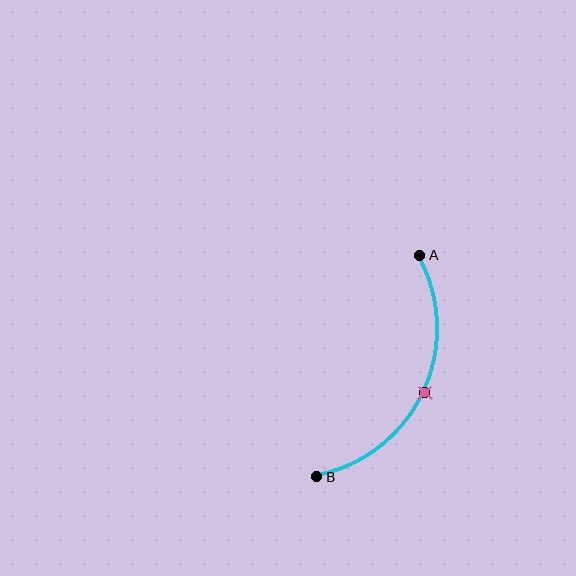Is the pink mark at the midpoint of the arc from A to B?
Yes. The pink mark lies on the arc at equal arc-length from both A and B — it is the arc midpoint.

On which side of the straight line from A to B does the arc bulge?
The arc bulges to the right of the straight line connecting A and B.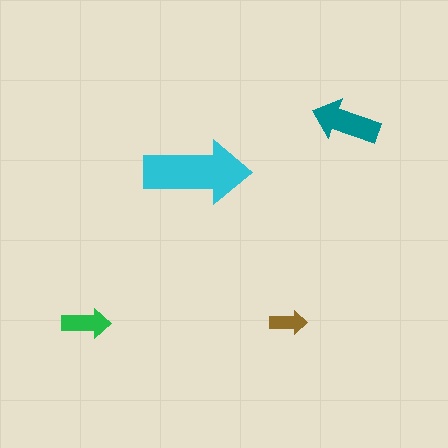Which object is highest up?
The teal arrow is topmost.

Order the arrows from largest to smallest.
the cyan one, the teal one, the green one, the brown one.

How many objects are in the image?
There are 4 objects in the image.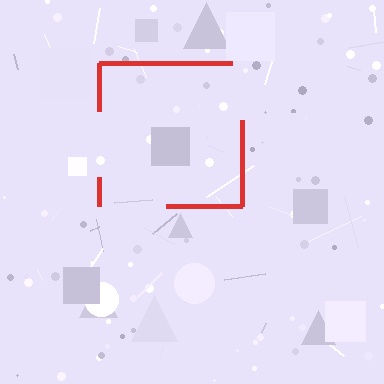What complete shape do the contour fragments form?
The contour fragments form a square.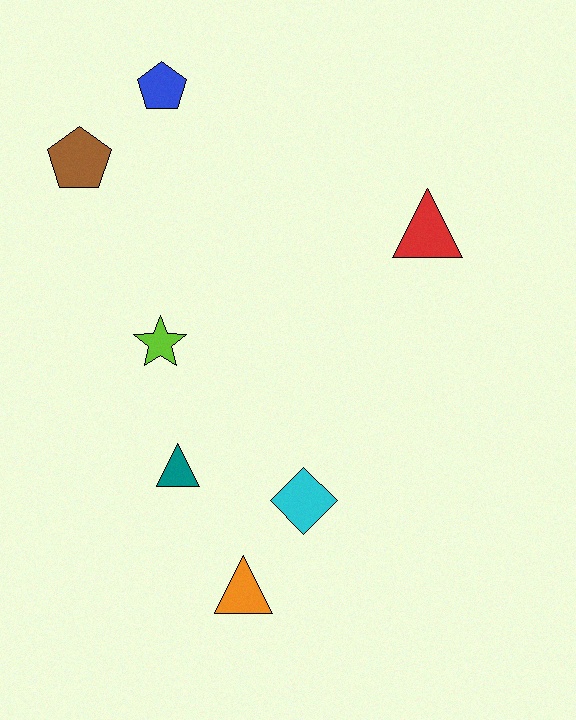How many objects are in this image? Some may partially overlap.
There are 7 objects.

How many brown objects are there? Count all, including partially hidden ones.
There is 1 brown object.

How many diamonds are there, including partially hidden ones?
There is 1 diamond.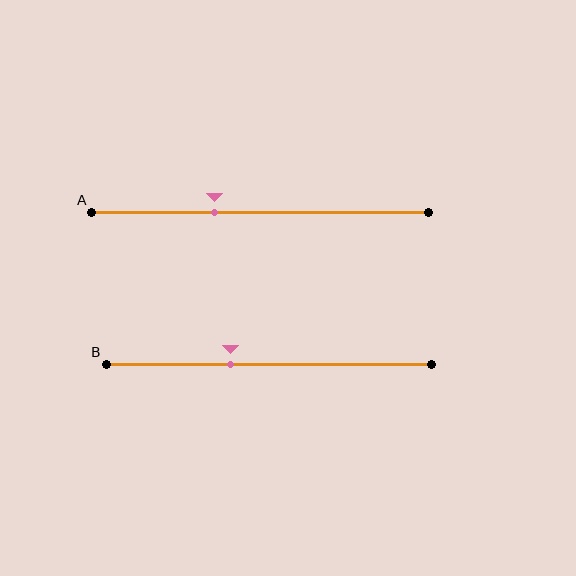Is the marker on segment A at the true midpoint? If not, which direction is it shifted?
No, the marker on segment A is shifted to the left by about 14% of the segment length.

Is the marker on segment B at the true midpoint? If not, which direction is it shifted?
No, the marker on segment B is shifted to the left by about 12% of the segment length.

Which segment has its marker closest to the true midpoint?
Segment B has its marker closest to the true midpoint.